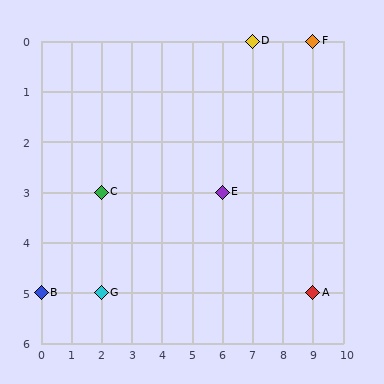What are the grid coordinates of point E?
Point E is at grid coordinates (6, 3).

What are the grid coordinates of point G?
Point G is at grid coordinates (2, 5).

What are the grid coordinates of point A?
Point A is at grid coordinates (9, 5).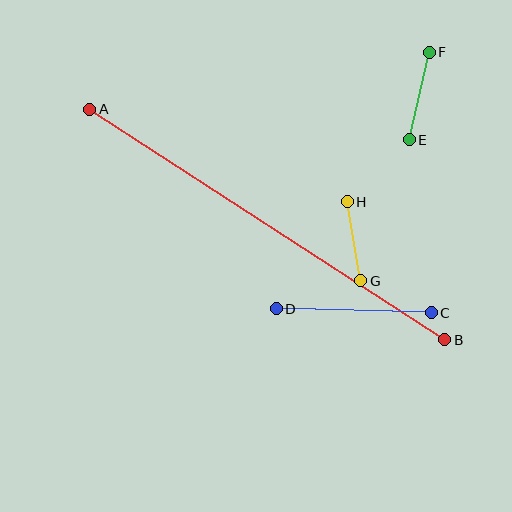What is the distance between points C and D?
The distance is approximately 155 pixels.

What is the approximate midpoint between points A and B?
The midpoint is at approximately (267, 224) pixels.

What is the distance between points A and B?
The distance is approximately 423 pixels.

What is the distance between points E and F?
The distance is approximately 90 pixels.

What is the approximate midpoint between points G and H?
The midpoint is at approximately (354, 241) pixels.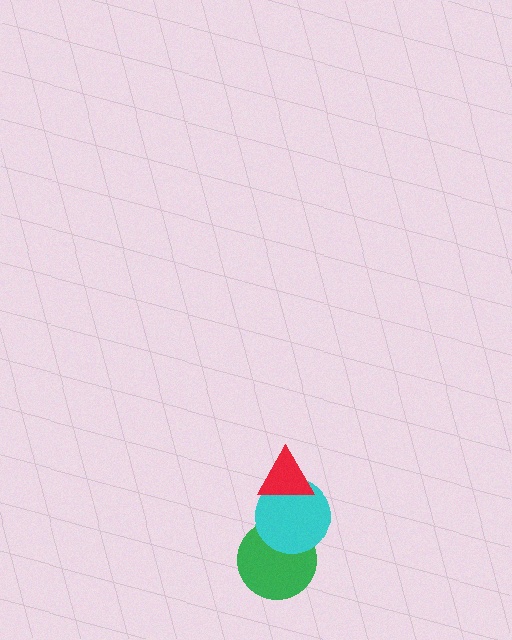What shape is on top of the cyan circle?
The red triangle is on top of the cyan circle.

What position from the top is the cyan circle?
The cyan circle is 2nd from the top.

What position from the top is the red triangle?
The red triangle is 1st from the top.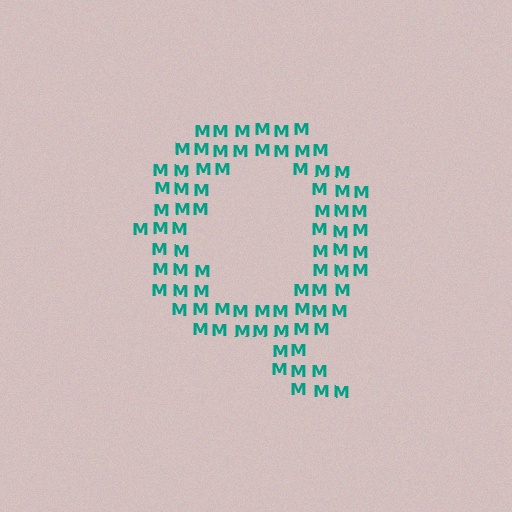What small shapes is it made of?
It is made of small letter M's.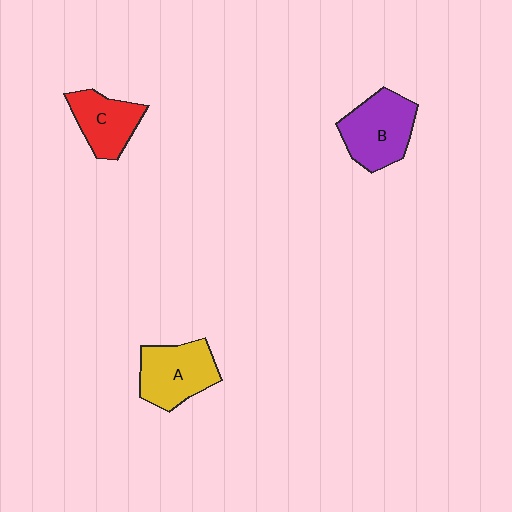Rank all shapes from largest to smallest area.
From largest to smallest: B (purple), A (yellow), C (red).